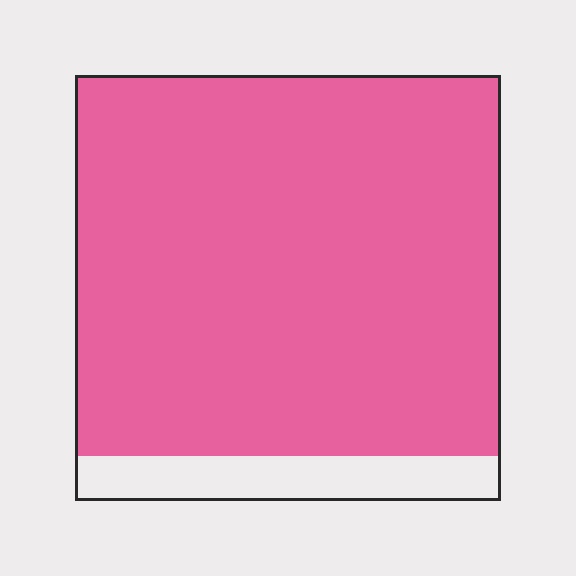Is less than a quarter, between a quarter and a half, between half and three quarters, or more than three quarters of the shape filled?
More than three quarters.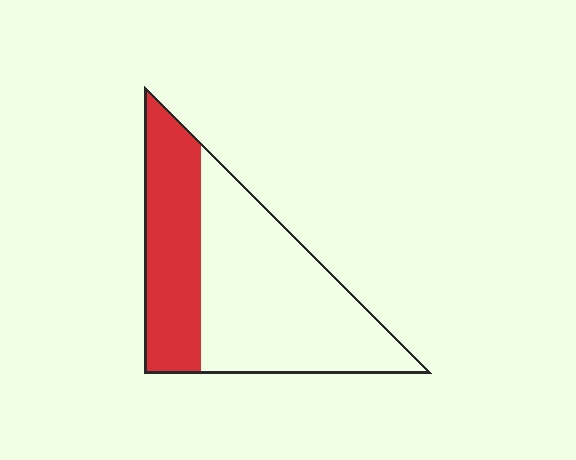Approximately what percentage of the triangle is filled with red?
Approximately 35%.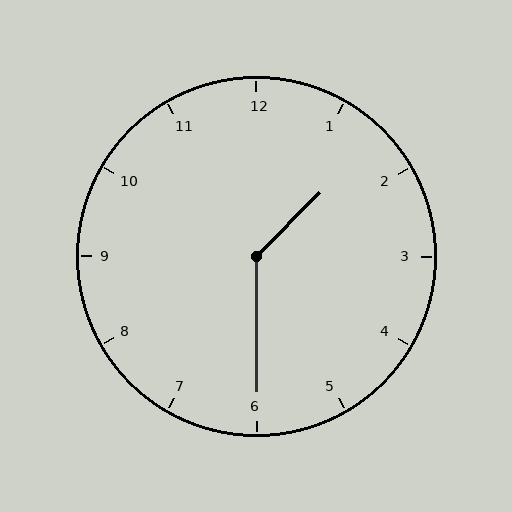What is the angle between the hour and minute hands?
Approximately 135 degrees.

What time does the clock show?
1:30.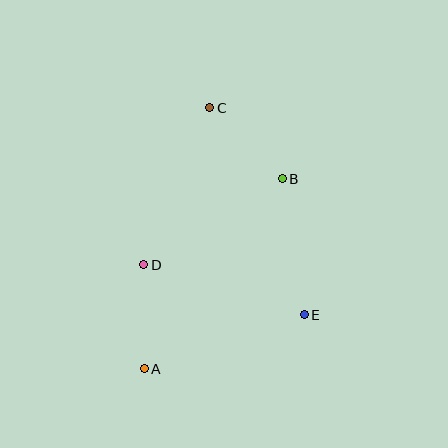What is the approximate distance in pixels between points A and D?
The distance between A and D is approximately 104 pixels.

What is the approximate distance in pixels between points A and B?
The distance between A and B is approximately 235 pixels.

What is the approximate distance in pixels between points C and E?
The distance between C and E is approximately 227 pixels.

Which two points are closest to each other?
Points B and C are closest to each other.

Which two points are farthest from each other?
Points A and C are farthest from each other.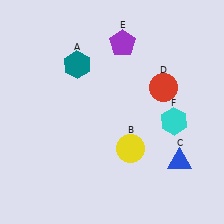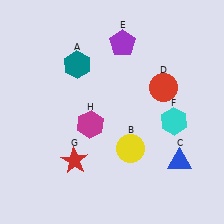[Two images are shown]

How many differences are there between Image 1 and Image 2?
There are 2 differences between the two images.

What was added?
A red star (G), a magenta hexagon (H) were added in Image 2.